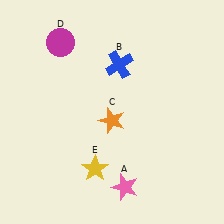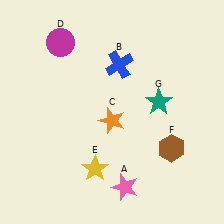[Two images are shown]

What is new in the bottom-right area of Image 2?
A brown hexagon (F) was added in the bottom-right area of Image 2.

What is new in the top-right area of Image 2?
A teal star (G) was added in the top-right area of Image 2.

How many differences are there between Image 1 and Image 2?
There are 2 differences between the two images.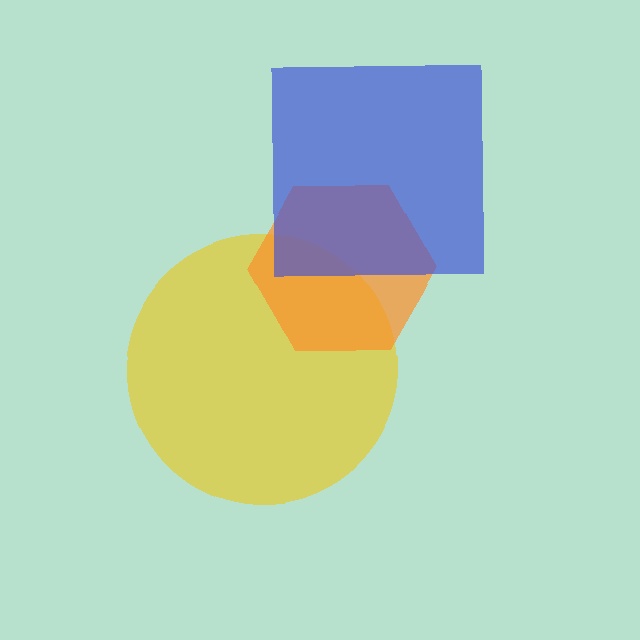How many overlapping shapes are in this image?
There are 3 overlapping shapes in the image.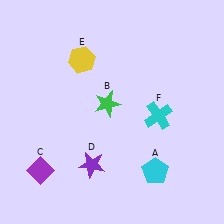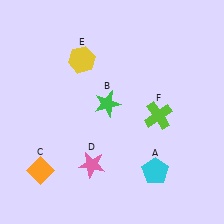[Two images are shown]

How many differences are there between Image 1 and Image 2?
There are 3 differences between the two images.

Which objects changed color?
C changed from purple to orange. D changed from purple to pink. F changed from cyan to lime.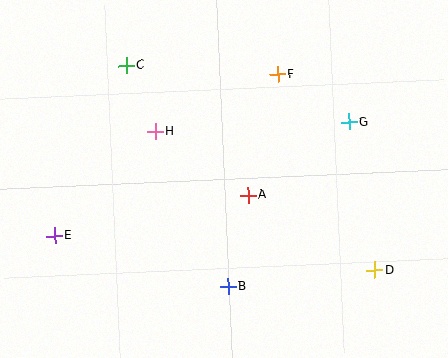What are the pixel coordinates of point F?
Point F is at (278, 74).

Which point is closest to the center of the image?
Point A at (248, 195) is closest to the center.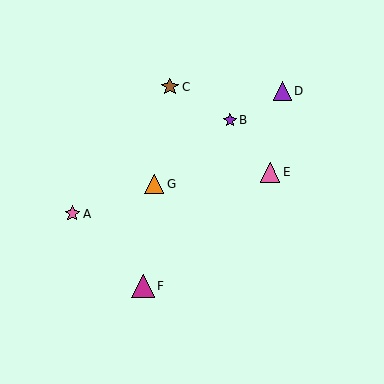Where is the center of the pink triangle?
The center of the pink triangle is at (270, 172).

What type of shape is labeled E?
Shape E is a pink triangle.